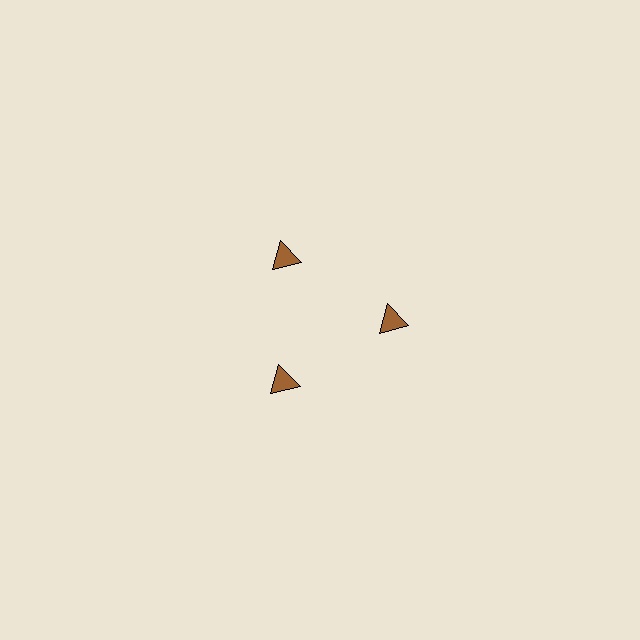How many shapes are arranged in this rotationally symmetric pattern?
There are 3 shapes, arranged in 3 groups of 1.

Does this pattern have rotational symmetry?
Yes, this pattern has 3-fold rotational symmetry. It looks the same after rotating 120 degrees around the center.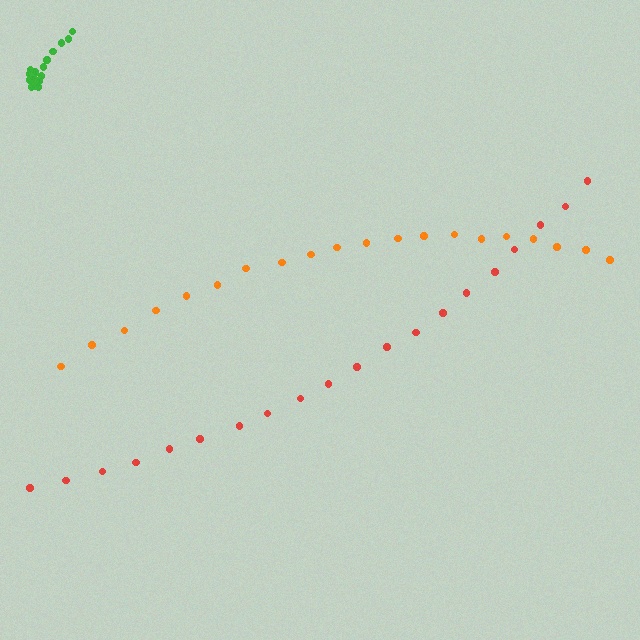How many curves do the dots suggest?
There are 3 distinct paths.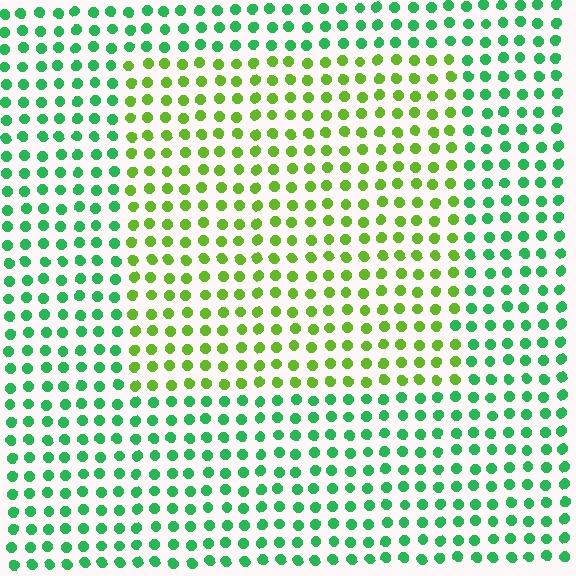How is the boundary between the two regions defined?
The boundary is defined purely by a slight shift in hue (about 44 degrees). Spacing, size, and orientation are identical on both sides.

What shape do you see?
I see a rectangle.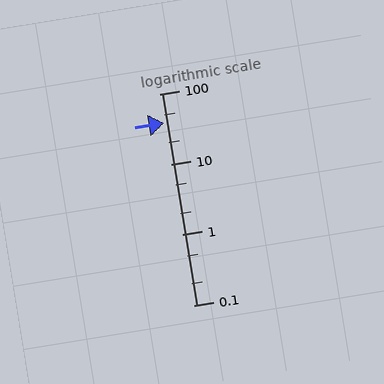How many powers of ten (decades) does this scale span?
The scale spans 3 decades, from 0.1 to 100.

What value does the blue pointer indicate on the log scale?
The pointer indicates approximately 38.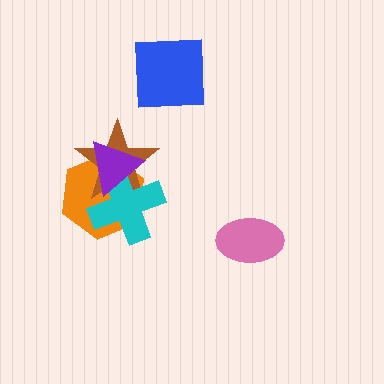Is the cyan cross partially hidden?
Yes, it is partially covered by another shape.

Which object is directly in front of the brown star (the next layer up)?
The cyan cross is directly in front of the brown star.